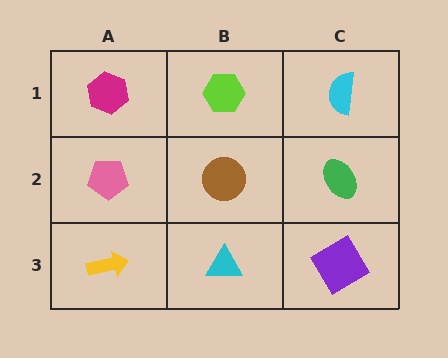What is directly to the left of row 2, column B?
A pink pentagon.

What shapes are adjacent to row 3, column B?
A brown circle (row 2, column B), a yellow arrow (row 3, column A), a purple diamond (row 3, column C).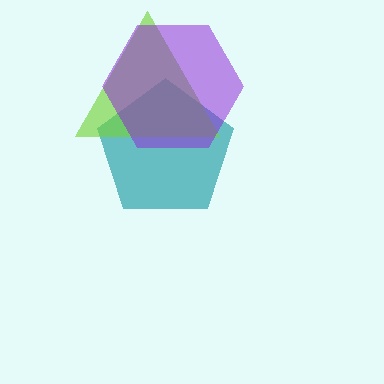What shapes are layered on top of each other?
The layered shapes are: a teal pentagon, a lime triangle, a purple hexagon.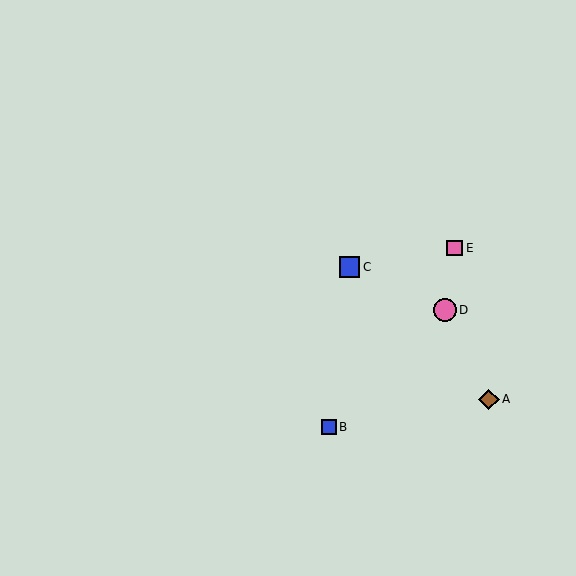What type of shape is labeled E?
Shape E is a pink square.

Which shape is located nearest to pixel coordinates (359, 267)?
The blue square (labeled C) at (349, 267) is nearest to that location.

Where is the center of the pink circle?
The center of the pink circle is at (445, 310).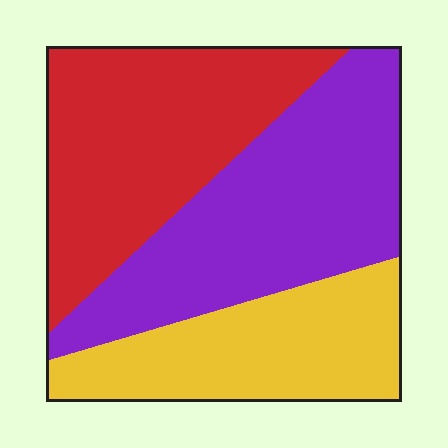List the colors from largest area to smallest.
From largest to smallest: purple, red, yellow.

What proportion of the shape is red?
Red covers 35% of the shape.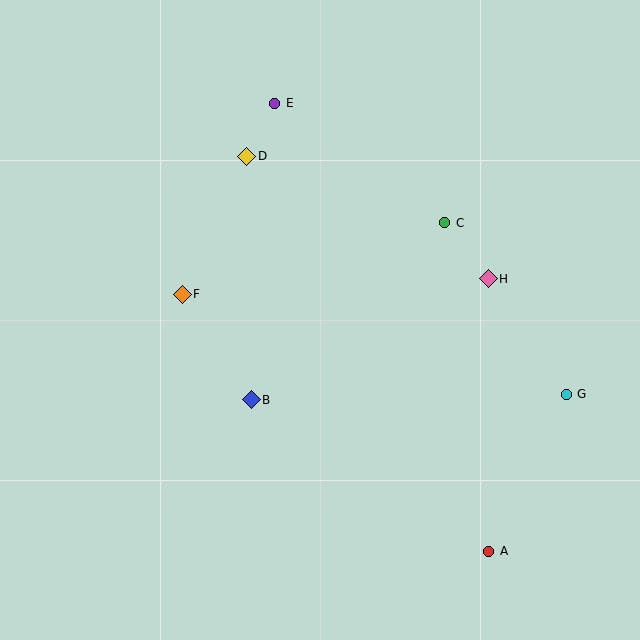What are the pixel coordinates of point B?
Point B is at (251, 400).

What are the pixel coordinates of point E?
Point E is at (275, 103).